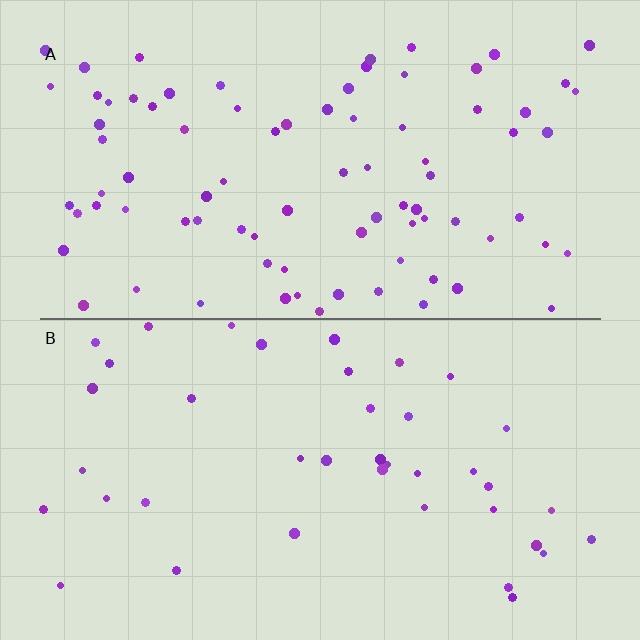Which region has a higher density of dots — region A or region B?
A (the top).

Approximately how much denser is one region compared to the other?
Approximately 2.1× — region A over region B.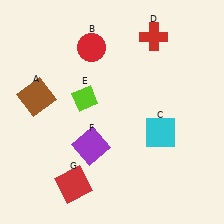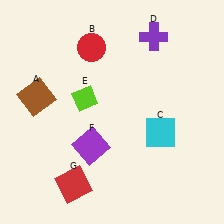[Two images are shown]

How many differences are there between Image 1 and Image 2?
There is 1 difference between the two images.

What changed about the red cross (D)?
In Image 1, D is red. In Image 2, it changed to purple.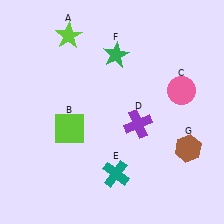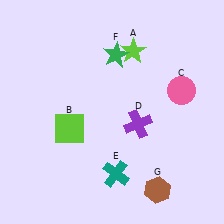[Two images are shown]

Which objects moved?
The objects that moved are: the lime star (A), the brown hexagon (G).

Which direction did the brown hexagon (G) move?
The brown hexagon (G) moved down.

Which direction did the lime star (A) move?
The lime star (A) moved right.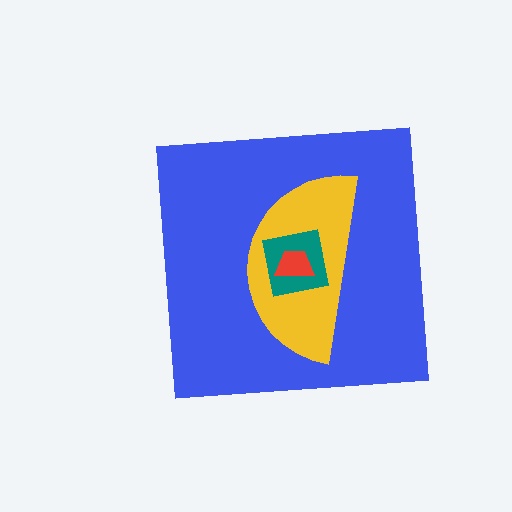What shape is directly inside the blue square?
The yellow semicircle.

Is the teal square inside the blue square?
Yes.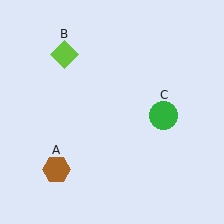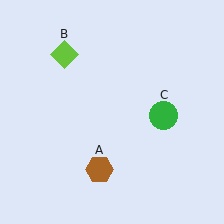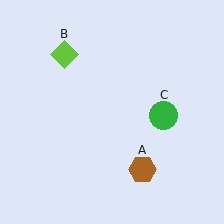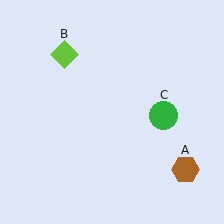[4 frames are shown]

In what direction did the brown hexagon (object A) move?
The brown hexagon (object A) moved right.